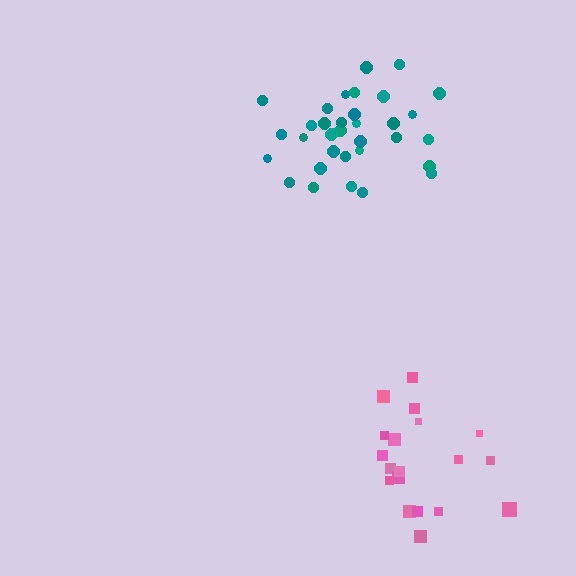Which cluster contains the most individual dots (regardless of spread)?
Teal (33).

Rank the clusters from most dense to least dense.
teal, pink.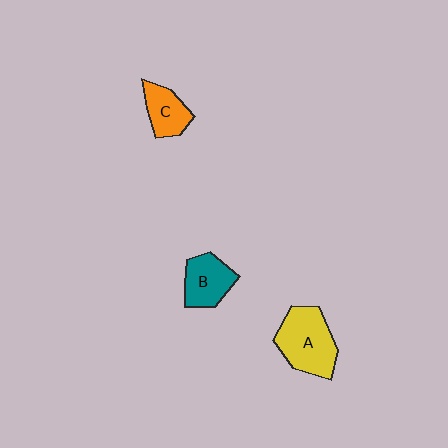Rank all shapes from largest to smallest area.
From largest to smallest: A (yellow), B (teal), C (orange).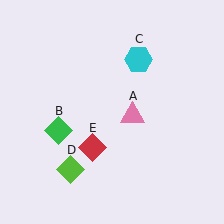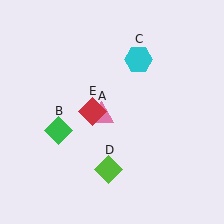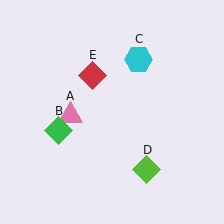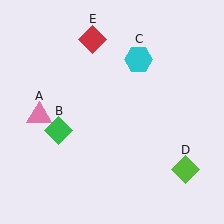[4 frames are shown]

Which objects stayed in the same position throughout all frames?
Green diamond (object B) and cyan hexagon (object C) remained stationary.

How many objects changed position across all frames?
3 objects changed position: pink triangle (object A), lime diamond (object D), red diamond (object E).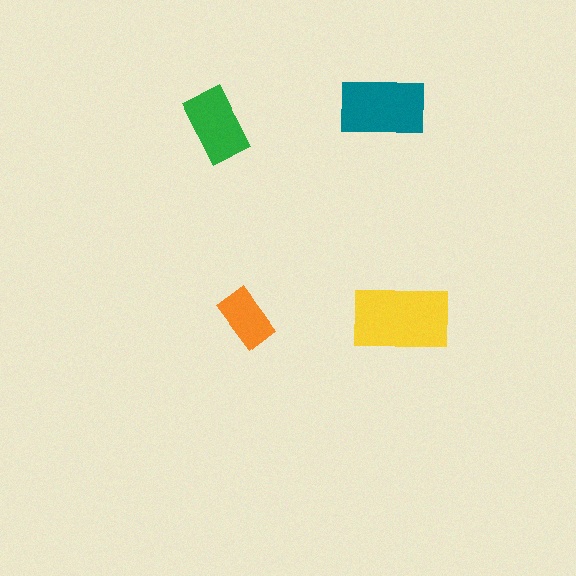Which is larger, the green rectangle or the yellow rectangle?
The yellow one.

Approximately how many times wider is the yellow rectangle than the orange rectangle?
About 1.5 times wider.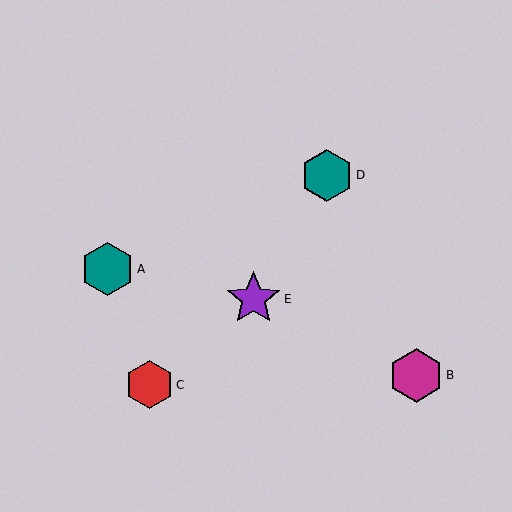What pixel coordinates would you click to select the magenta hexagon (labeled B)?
Click at (416, 375) to select the magenta hexagon B.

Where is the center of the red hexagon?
The center of the red hexagon is at (150, 385).